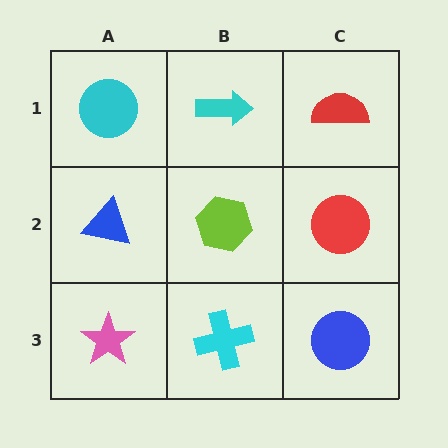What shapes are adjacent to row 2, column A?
A cyan circle (row 1, column A), a pink star (row 3, column A), a lime hexagon (row 2, column B).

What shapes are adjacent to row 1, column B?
A lime hexagon (row 2, column B), a cyan circle (row 1, column A), a red semicircle (row 1, column C).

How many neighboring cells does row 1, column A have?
2.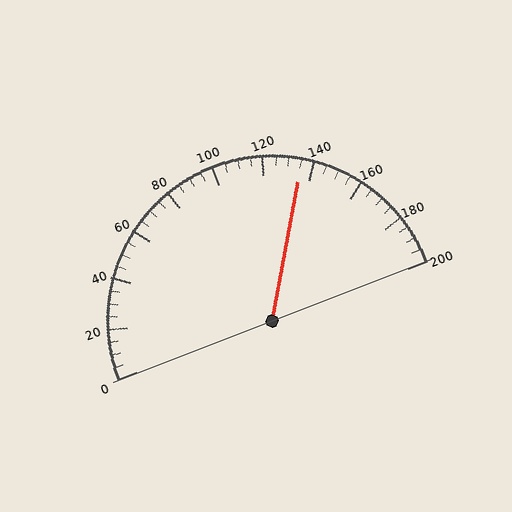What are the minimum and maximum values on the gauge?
The gauge ranges from 0 to 200.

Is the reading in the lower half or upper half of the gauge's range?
The reading is in the upper half of the range (0 to 200).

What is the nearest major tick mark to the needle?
The nearest major tick mark is 140.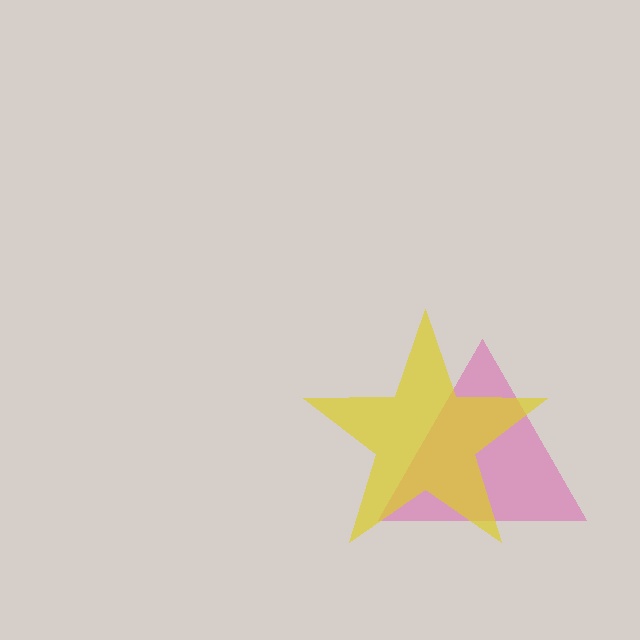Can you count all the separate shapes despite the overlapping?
Yes, there are 2 separate shapes.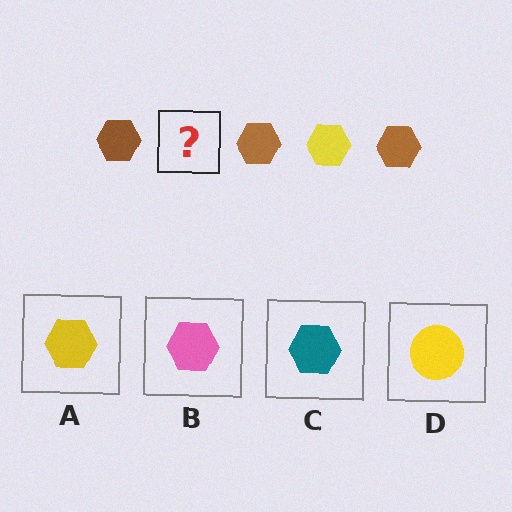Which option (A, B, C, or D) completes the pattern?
A.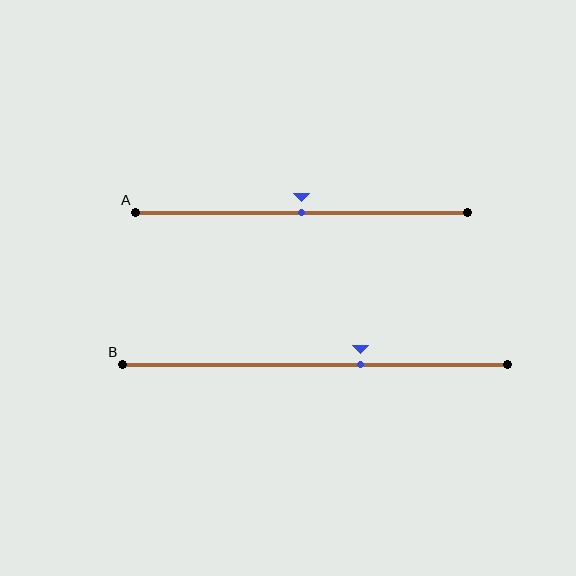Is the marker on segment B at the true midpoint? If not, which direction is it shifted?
No, the marker on segment B is shifted to the right by about 12% of the segment length.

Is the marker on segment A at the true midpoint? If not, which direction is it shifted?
Yes, the marker on segment A is at the true midpoint.